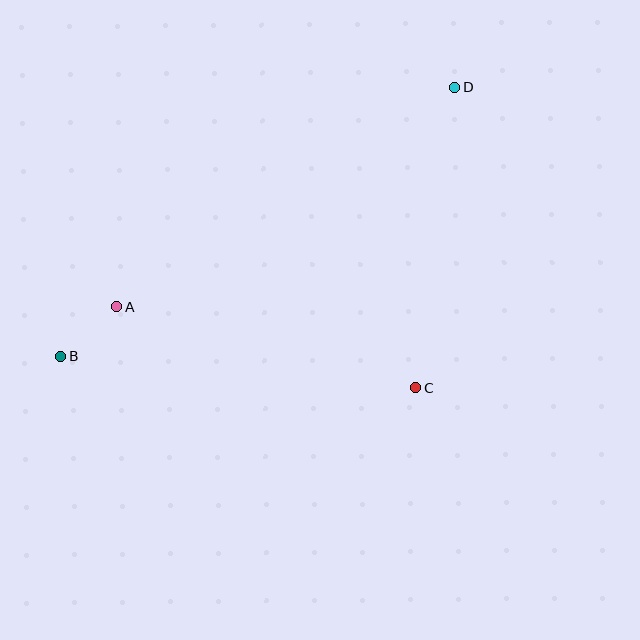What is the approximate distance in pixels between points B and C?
The distance between B and C is approximately 356 pixels.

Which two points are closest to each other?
Points A and B are closest to each other.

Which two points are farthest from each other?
Points B and D are farthest from each other.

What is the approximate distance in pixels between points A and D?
The distance between A and D is approximately 403 pixels.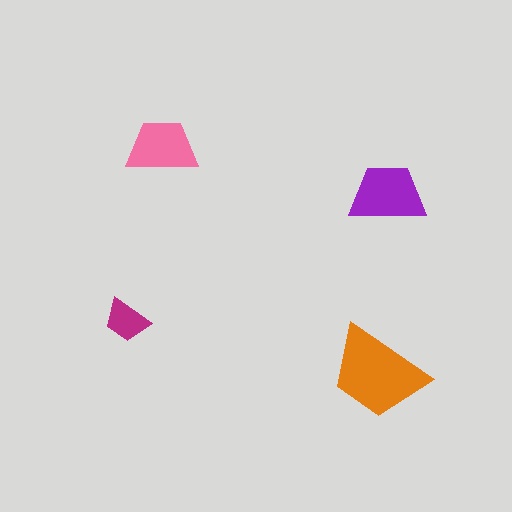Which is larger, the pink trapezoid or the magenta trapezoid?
The pink one.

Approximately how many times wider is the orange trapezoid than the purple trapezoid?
About 1.5 times wider.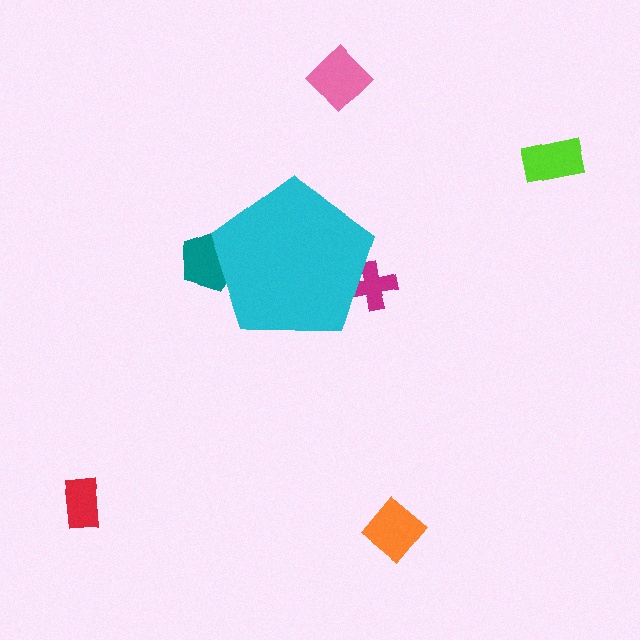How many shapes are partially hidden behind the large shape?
2 shapes are partially hidden.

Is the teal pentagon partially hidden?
Yes, the teal pentagon is partially hidden behind the cyan pentagon.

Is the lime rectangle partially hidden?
No, the lime rectangle is fully visible.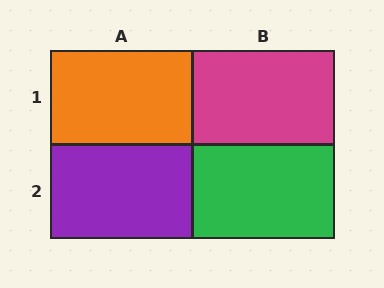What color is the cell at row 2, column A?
Purple.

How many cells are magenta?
1 cell is magenta.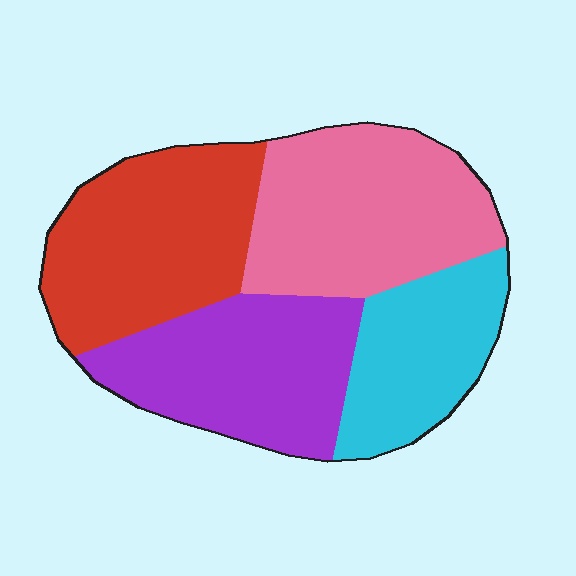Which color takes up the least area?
Cyan, at roughly 20%.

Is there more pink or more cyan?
Pink.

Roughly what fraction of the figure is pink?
Pink covers 29% of the figure.